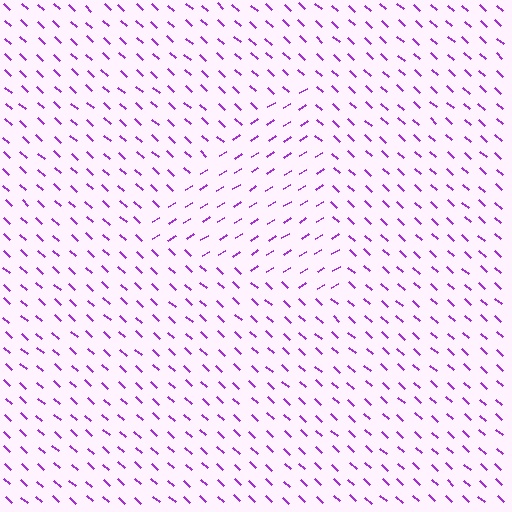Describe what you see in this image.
The image is filled with small purple line segments. A triangle region in the image has lines oriented differently from the surrounding lines, creating a visible texture boundary.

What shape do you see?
I see a triangle.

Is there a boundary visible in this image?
Yes, there is a texture boundary formed by a change in line orientation.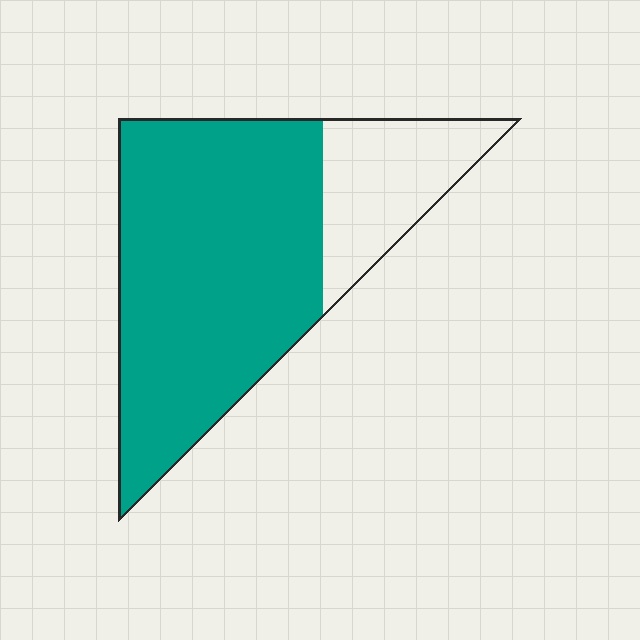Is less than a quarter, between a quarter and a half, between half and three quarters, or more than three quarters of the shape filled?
More than three quarters.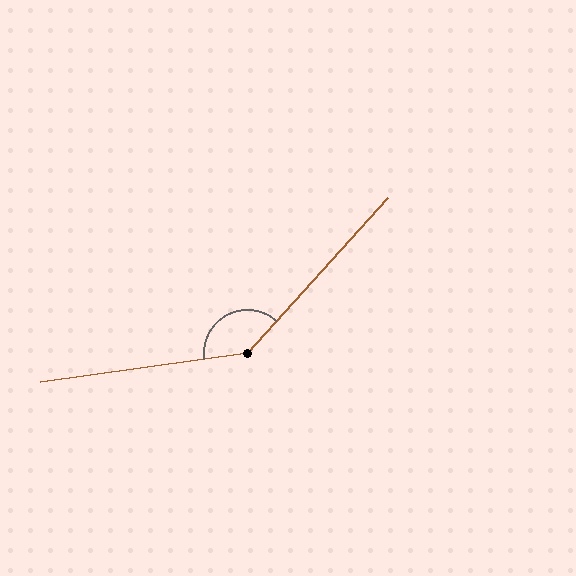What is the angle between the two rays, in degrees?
Approximately 140 degrees.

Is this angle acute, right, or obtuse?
It is obtuse.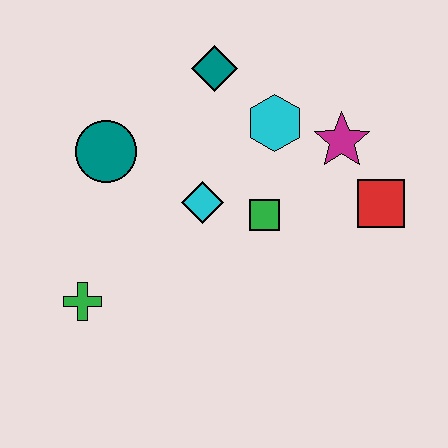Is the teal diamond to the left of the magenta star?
Yes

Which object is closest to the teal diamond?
The cyan hexagon is closest to the teal diamond.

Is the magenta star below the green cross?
No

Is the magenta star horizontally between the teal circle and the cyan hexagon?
No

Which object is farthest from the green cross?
The red square is farthest from the green cross.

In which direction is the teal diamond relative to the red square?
The teal diamond is to the left of the red square.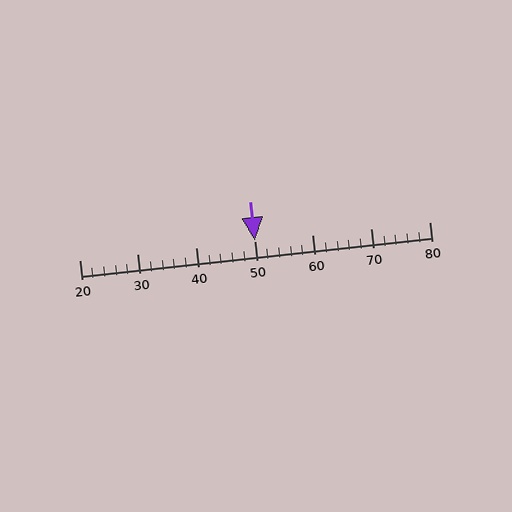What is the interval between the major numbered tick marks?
The major tick marks are spaced 10 units apart.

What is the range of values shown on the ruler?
The ruler shows values from 20 to 80.